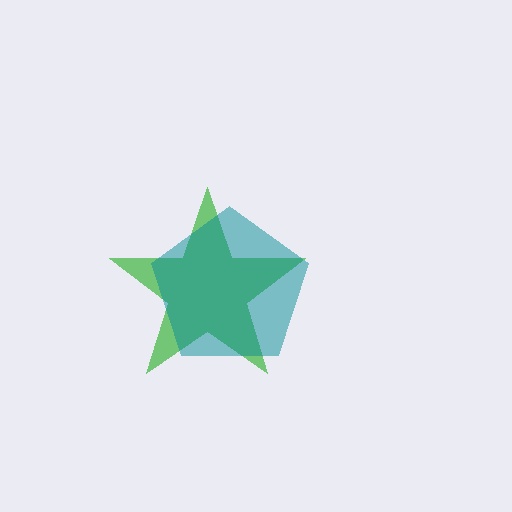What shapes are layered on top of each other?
The layered shapes are: a green star, a teal pentagon.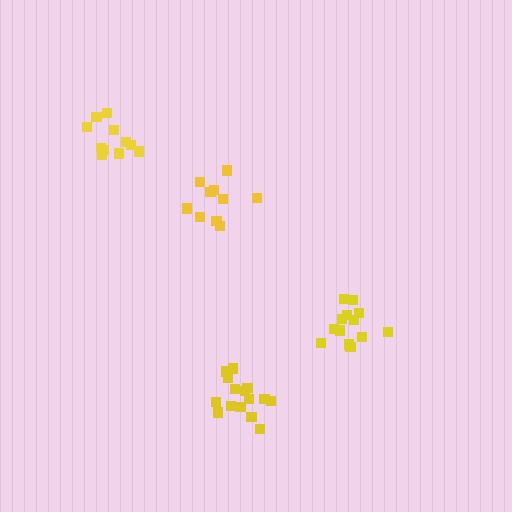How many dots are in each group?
Group 1: 15 dots, Group 2: 13 dots, Group 3: 10 dots, Group 4: 11 dots (49 total).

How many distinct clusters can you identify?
There are 4 distinct clusters.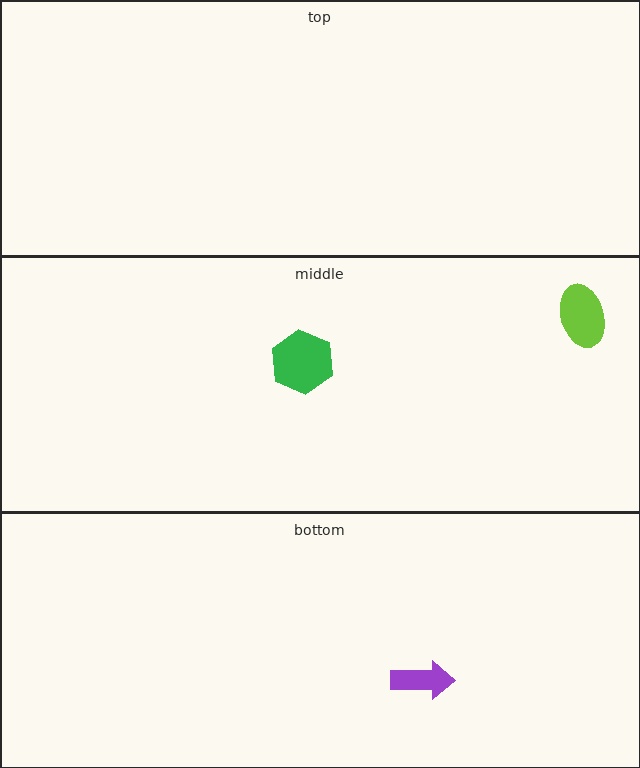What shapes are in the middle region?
The green hexagon, the lime ellipse.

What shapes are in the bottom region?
The purple arrow.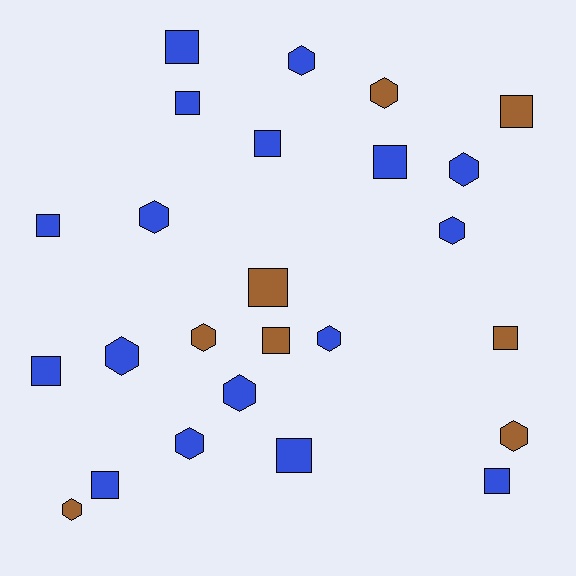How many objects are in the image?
There are 25 objects.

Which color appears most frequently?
Blue, with 17 objects.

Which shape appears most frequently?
Square, with 13 objects.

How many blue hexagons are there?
There are 8 blue hexagons.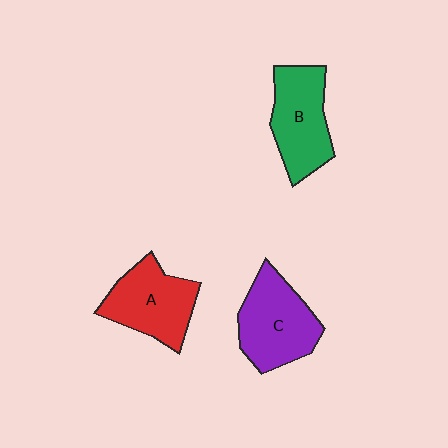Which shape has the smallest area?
Shape B (green).